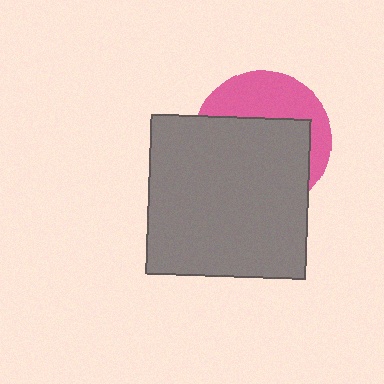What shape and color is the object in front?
The object in front is a gray square.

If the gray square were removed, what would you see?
You would see the complete pink circle.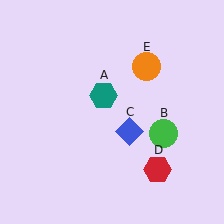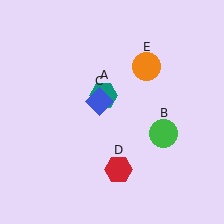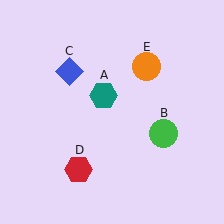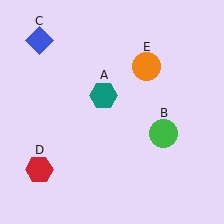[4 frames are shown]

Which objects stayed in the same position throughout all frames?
Teal hexagon (object A) and green circle (object B) and orange circle (object E) remained stationary.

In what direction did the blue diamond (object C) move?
The blue diamond (object C) moved up and to the left.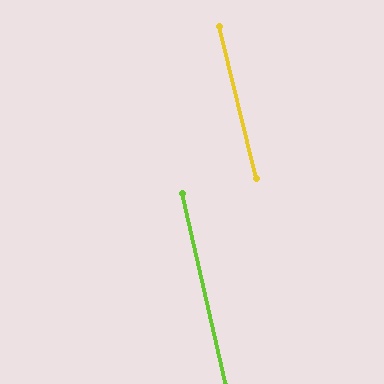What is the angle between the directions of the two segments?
Approximately 1 degree.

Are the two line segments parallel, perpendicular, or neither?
Parallel — their directions differ by only 0.9°.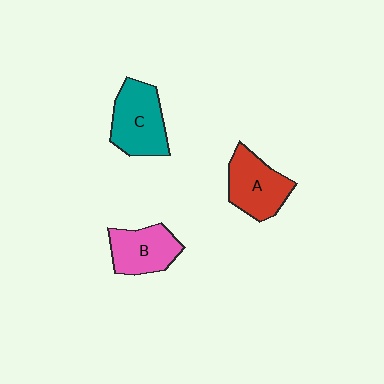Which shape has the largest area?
Shape C (teal).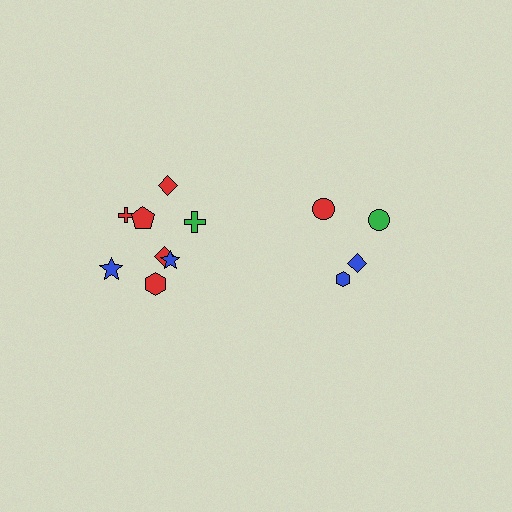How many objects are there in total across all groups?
There are 12 objects.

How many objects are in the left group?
There are 8 objects.